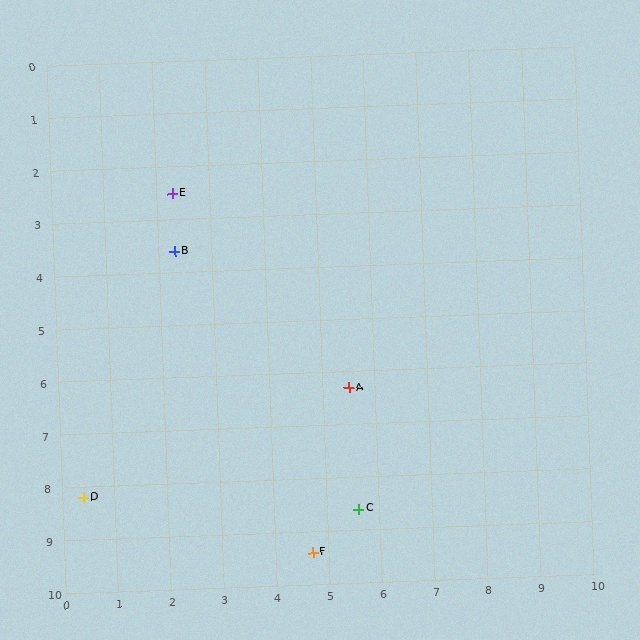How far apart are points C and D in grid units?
Points C and D are about 5.2 grid units apart.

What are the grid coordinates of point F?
Point F is at approximately (4.7, 9.4).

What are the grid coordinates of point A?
Point A is at approximately (5.5, 6.3).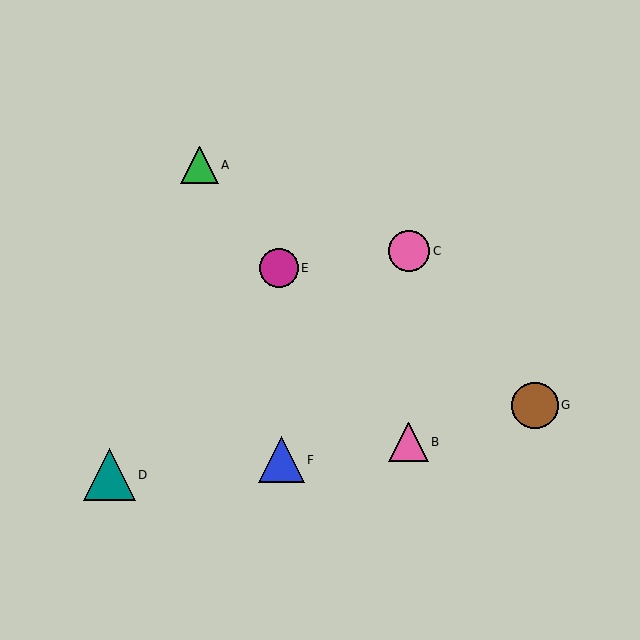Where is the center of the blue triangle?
The center of the blue triangle is at (281, 460).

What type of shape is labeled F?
Shape F is a blue triangle.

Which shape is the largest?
The teal triangle (labeled D) is the largest.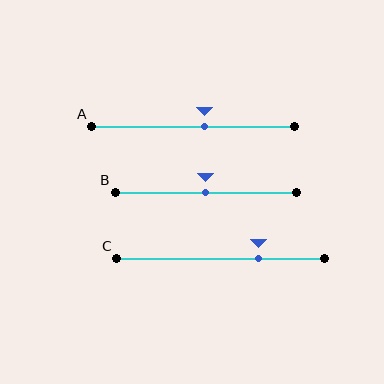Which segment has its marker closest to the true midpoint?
Segment B has its marker closest to the true midpoint.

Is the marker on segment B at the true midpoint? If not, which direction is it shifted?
Yes, the marker on segment B is at the true midpoint.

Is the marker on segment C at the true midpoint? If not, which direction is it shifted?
No, the marker on segment C is shifted to the right by about 18% of the segment length.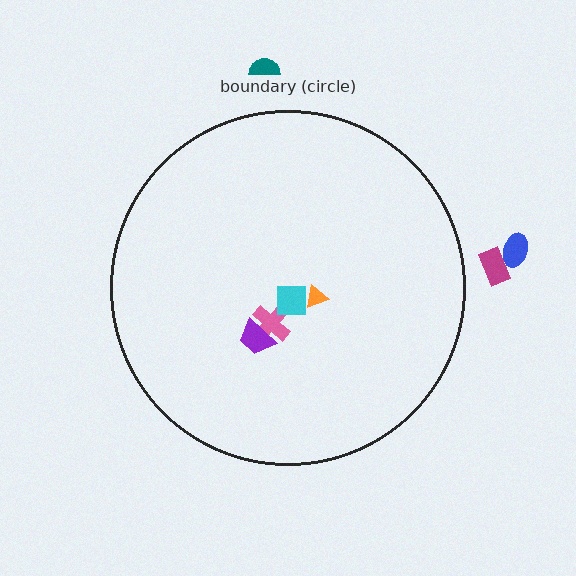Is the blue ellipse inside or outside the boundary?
Outside.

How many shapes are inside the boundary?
4 inside, 3 outside.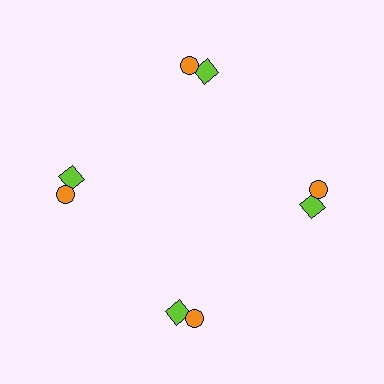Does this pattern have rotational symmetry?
Yes, this pattern has 4-fold rotational symmetry. It looks the same after rotating 90 degrees around the center.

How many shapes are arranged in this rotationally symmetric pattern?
There are 8 shapes, arranged in 4 groups of 2.